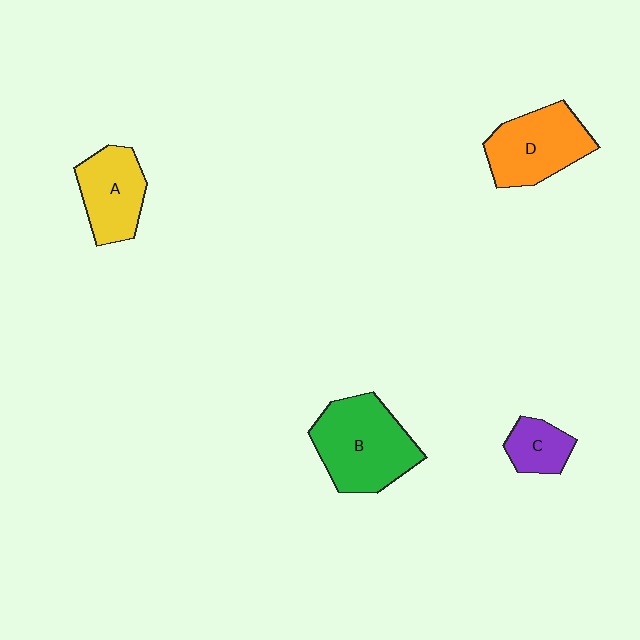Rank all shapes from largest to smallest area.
From largest to smallest: B (green), D (orange), A (yellow), C (purple).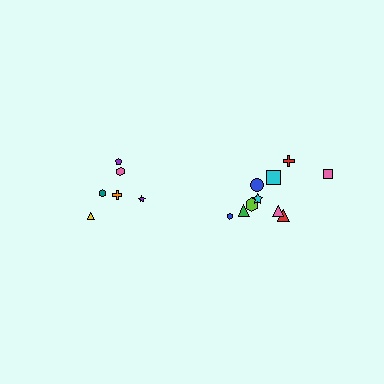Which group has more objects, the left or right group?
The right group.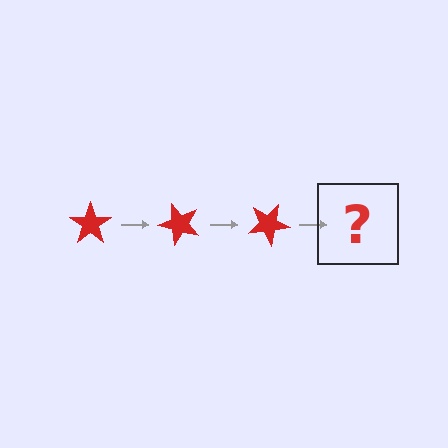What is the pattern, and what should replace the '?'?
The pattern is that the star rotates 50 degrees each step. The '?' should be a red star rotated 150 degrees.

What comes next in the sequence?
The next element should be a red star rotated 150 degrees.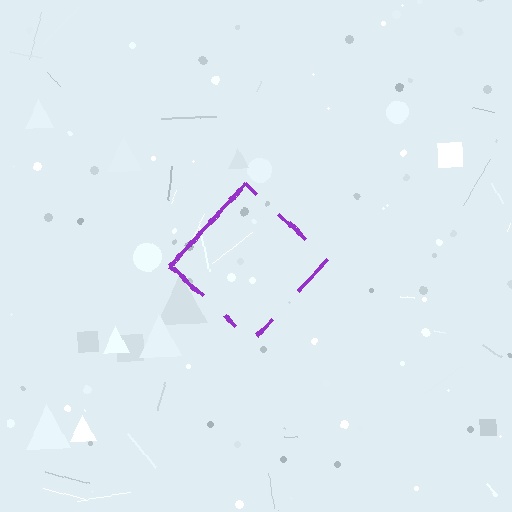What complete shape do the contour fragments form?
The contour fragments form a diamond.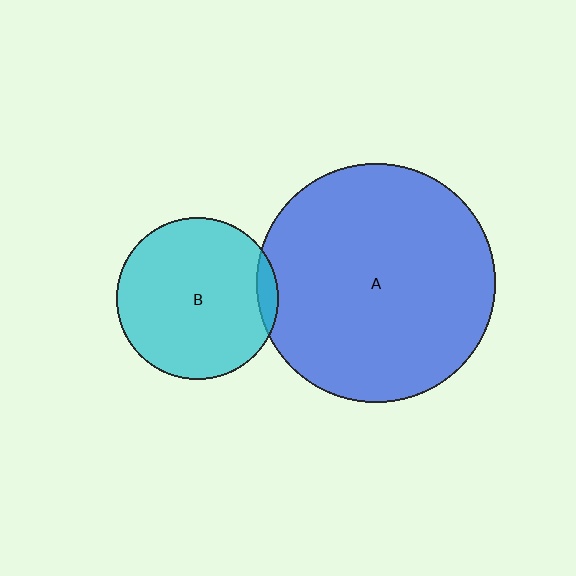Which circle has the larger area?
Circle A (blue).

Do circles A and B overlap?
Yes.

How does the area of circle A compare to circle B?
Approximately 2.2 times.